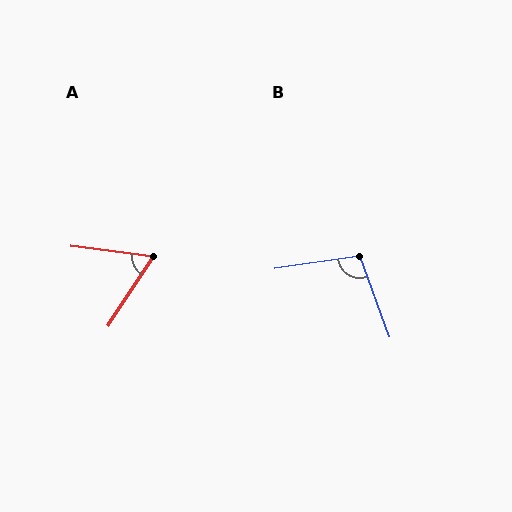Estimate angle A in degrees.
Approximately 64 degrees.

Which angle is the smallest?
A, at approximately 64 degrees.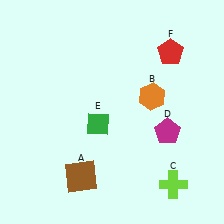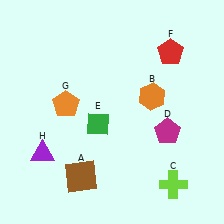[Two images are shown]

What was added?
An orange pentagon (G), a purple triangle (H) were added in Image 2.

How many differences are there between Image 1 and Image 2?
There are 2 differences between the two images.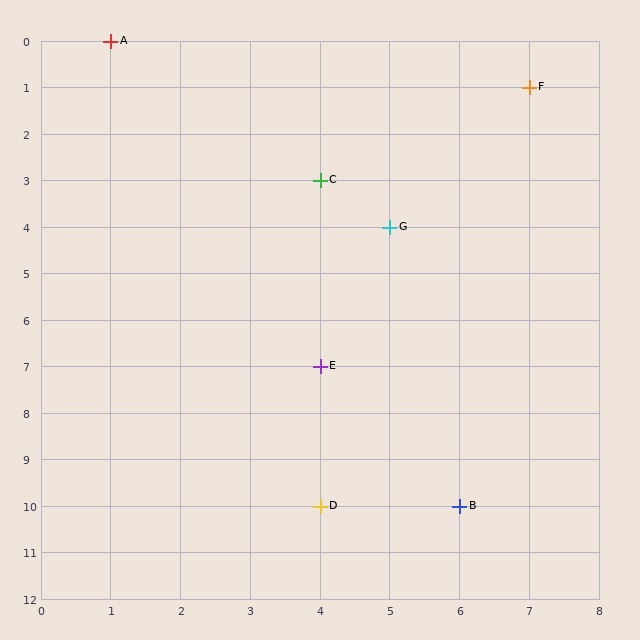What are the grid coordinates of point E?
Point E is at grid coordinates (4, 7).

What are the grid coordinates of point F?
Point F is at grid coordinates (7, 1).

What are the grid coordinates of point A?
Point A is at grid coordinates (1, 0).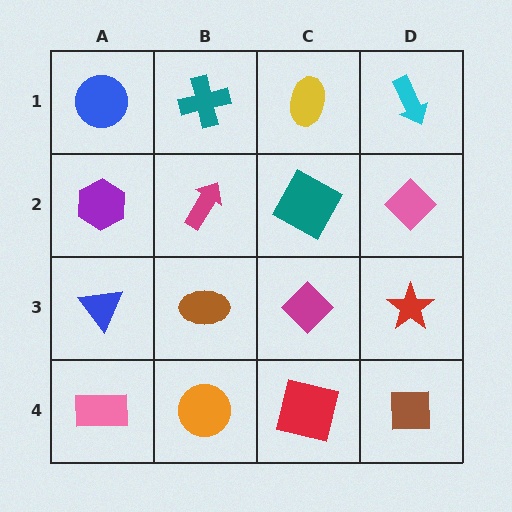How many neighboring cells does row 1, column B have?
3.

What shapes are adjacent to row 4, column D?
A red star (row 3, column D), a red square (row 4, column C).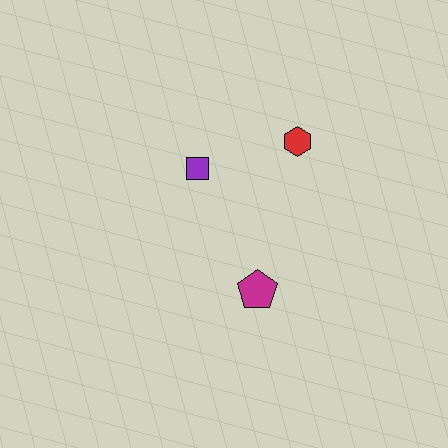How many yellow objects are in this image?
There are no yellow objects.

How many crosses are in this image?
There are no crosses.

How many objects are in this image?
There are 3 objects.